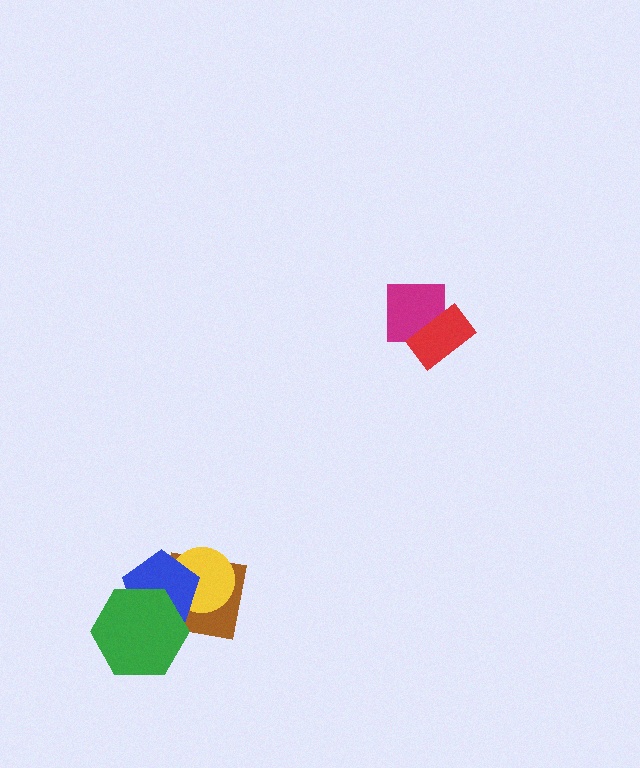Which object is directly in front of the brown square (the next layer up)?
The yellow circle is directly in front of the brown square.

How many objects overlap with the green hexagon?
2 objects overlap with the green hexagon.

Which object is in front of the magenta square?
The red rectangle is in front of the magenta square.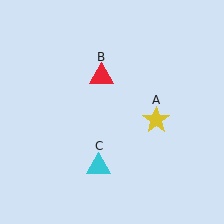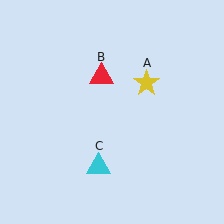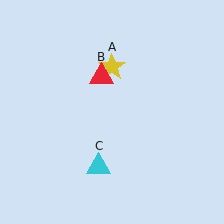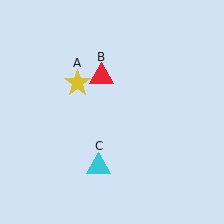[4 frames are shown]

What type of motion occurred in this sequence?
The yellow star (object A) rotated counterclockwise around the center of the scene.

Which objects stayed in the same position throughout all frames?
Red triangle (object B) and cyan triangle (object C) remained stationary.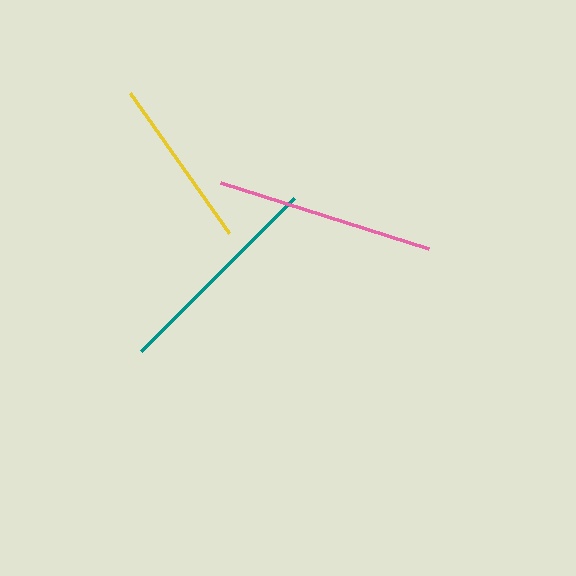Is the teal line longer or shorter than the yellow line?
The teal line is longer than the yellow line.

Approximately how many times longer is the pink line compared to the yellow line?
The pink line is approximately 1.3 times the length of the yellow line.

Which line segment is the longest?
The pink line is the longest at approximately 218 pixels.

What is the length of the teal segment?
The teal segment is approximately 216 pixels long.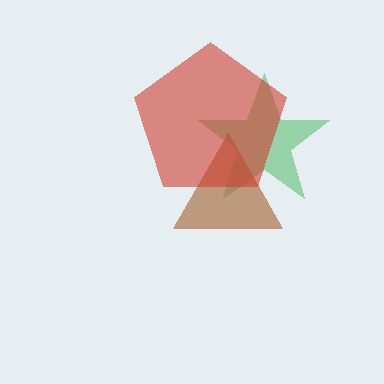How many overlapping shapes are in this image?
There are 3 overlapping shapes in the image.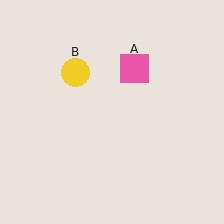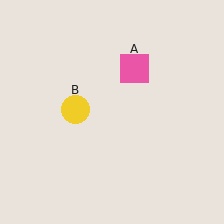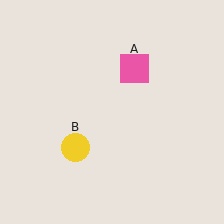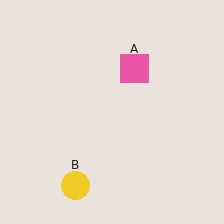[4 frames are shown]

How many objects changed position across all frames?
1 object changed position: yellow circle (object B).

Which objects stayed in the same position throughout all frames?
Pink square (object A) remained stationary.